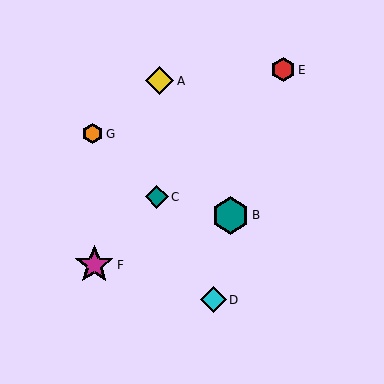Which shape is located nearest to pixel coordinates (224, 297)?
The cyan diamond (labeled D) at (213, 300) is nearest to that location.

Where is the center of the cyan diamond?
The center of the cyan diamond is at (213, 300).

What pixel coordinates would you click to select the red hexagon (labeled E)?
Click at (283, 70) to select the red hexagon E.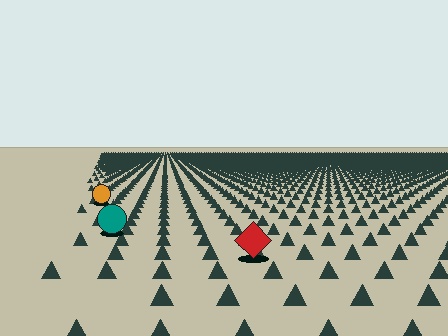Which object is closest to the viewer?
The red diamond is closest. The texture marks near it are larger and more spread out.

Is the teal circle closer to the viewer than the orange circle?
Yes. The teal circle is closer — you can tell from the texture gradient: the ground texture is coarser near it.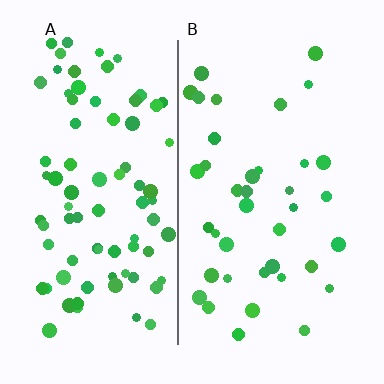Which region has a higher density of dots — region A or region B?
A (the left).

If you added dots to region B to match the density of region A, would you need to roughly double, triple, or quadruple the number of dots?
Approximately double.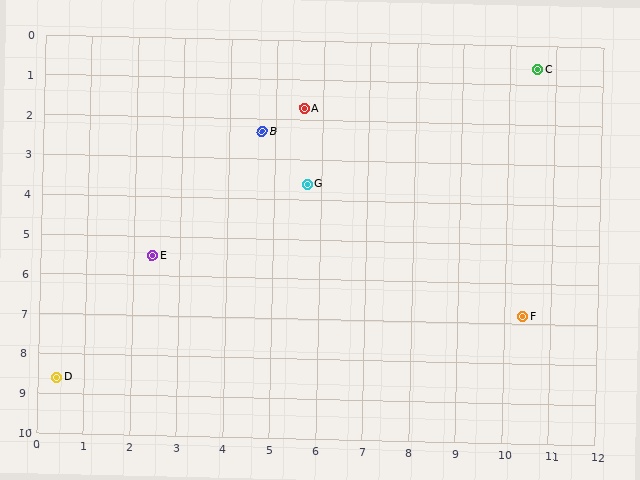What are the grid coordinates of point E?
Point E is at approximately (2.4, 5.5).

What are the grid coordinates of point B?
Point B is at approximately (4.7, 2.3).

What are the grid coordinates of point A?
Point A is at approximately (5.6, 1.7).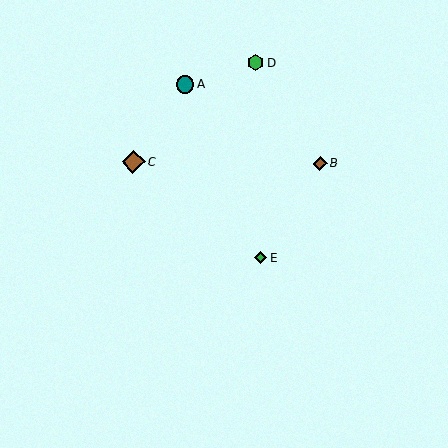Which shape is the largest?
The brown diamond (labeled C) is the largest.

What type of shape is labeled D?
Shape D is a green hexagon.